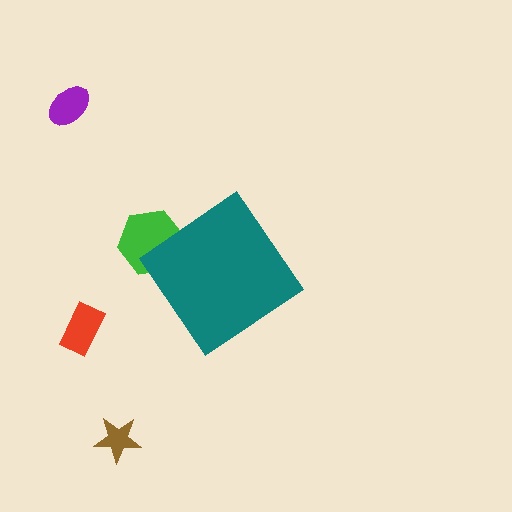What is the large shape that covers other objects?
A teal diamond.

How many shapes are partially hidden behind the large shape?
1 shape is partially hidden.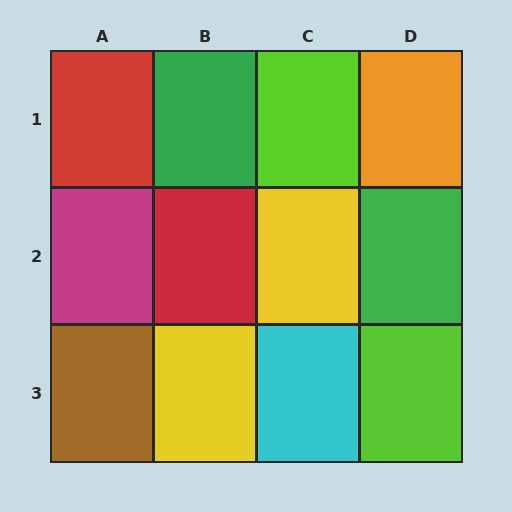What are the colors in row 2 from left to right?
Magenta, red, yellow, green.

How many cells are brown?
1 cell is brown.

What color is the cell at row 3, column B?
Yellow.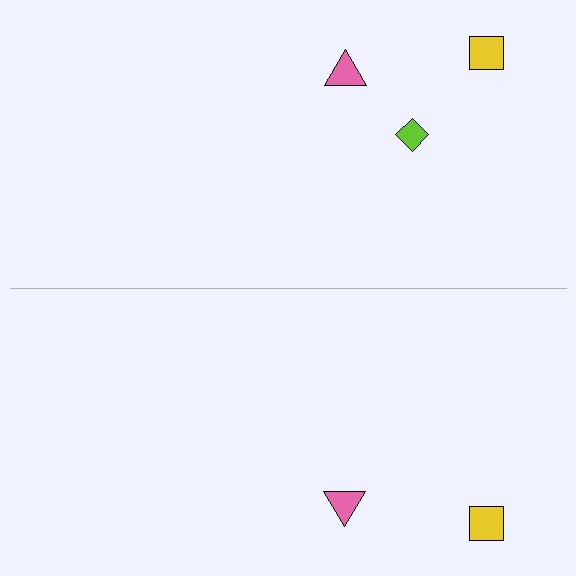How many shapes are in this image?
There are 5 shapes in this image.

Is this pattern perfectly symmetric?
No, the pattern is not perfectly symmetric. A lime diamond is missing from the bottom side.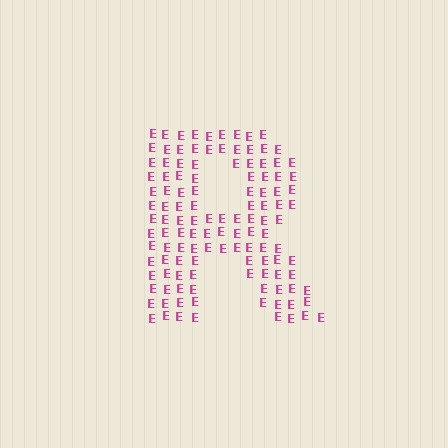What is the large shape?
The large shape is the letter R.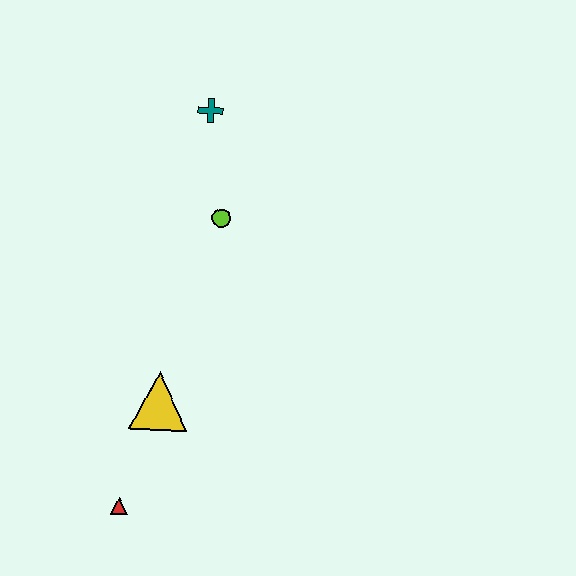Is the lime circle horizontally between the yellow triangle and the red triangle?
No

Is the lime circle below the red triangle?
No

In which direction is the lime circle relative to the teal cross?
The lime circle is below the teal cross.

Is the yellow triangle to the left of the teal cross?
Yes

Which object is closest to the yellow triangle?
The red triangle is closest to the yellow triangle.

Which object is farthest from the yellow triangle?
The teal cross is farthest from the yellow triangle.